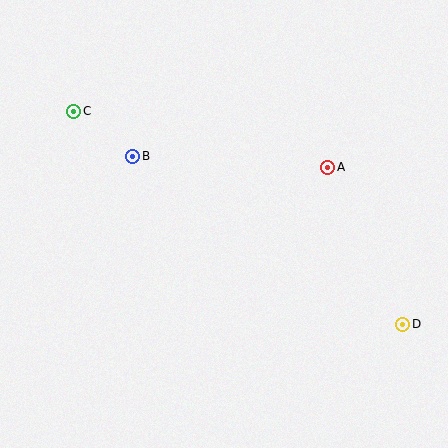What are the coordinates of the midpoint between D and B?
The midpoint between D and B is at (268, 240).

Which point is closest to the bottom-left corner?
Point B is closest to the bottom-left corner.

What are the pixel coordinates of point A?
Point A is at (328, 167).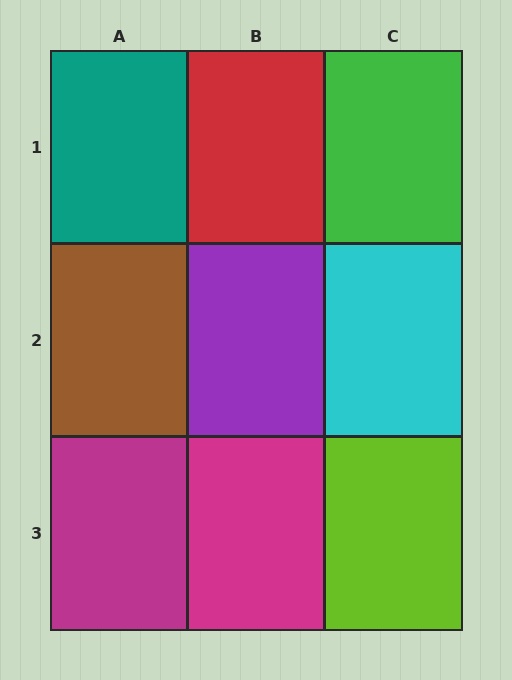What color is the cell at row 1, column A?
Teal.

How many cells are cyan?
1 cell is cyan.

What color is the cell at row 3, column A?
Magenta.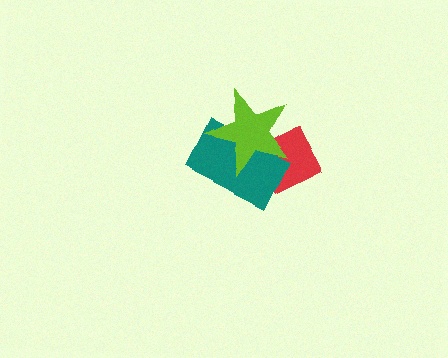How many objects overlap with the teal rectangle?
2 objects overlap with the teal rectangle.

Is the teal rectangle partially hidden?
Yes, it is partially covered by another shape.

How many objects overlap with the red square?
2 objects overlap with the red square.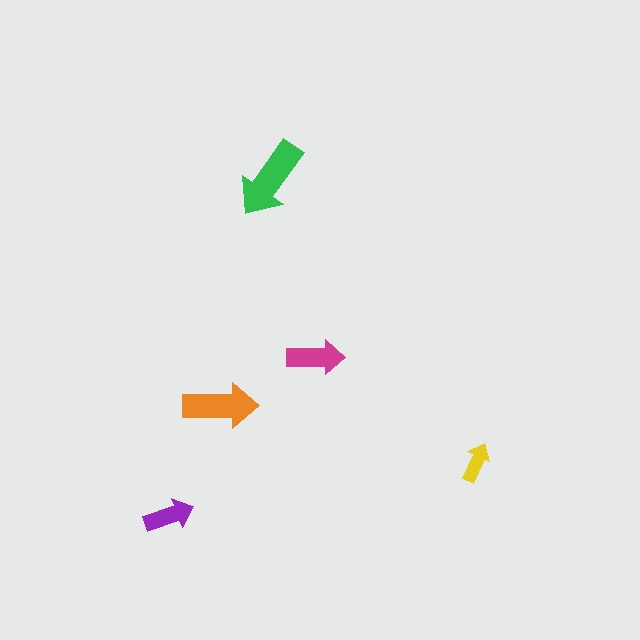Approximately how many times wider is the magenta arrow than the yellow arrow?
About 1.5 times wider.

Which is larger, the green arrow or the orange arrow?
The green one.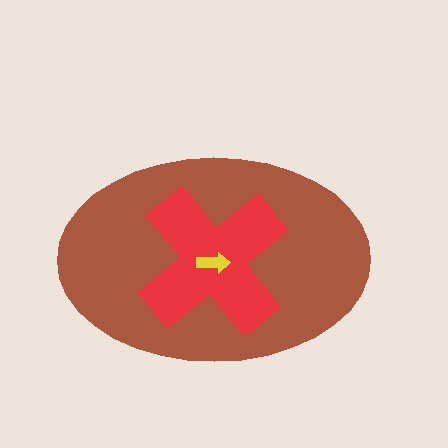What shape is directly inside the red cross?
The yellow arrow.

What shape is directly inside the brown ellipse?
The red cross.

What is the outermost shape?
The brown ellipse.